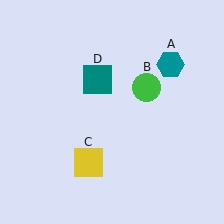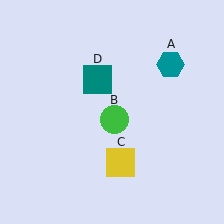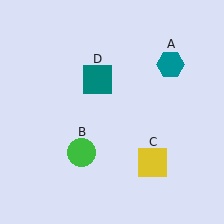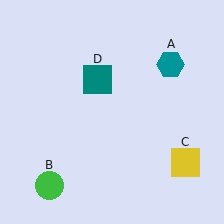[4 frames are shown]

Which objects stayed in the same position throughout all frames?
Teal hexagon (object A) and teal square (object D) remained stationary.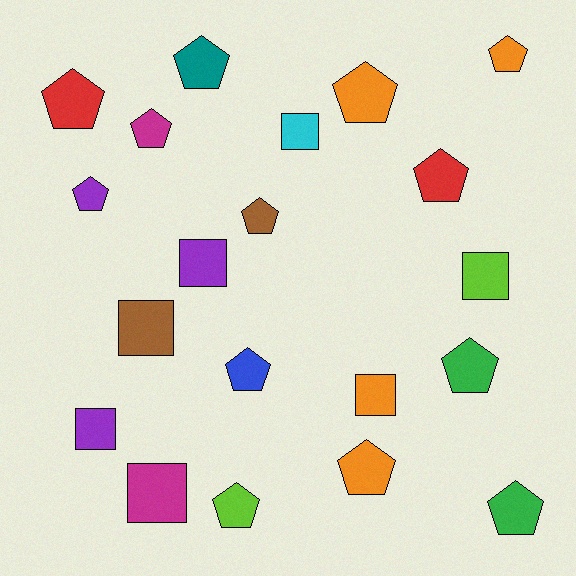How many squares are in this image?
There are 7 squares.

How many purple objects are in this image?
There are 3 purple objects.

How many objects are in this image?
There are 20 objects.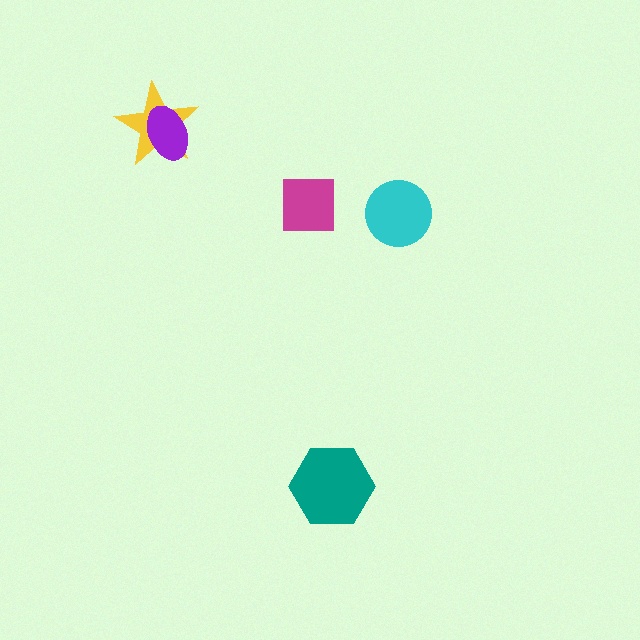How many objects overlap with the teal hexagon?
0 objects overlap with the teal hexagon.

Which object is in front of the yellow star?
The purple ellipse is in front of the yellow star.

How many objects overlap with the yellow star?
1 object overlaps with the yellow star.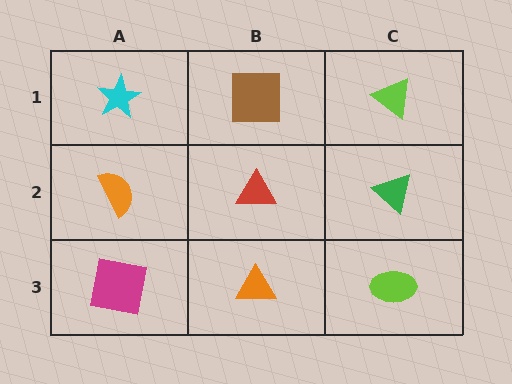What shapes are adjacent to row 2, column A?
A cyan star (row 1, column A), a magenta square (row 3, column A), a red triangle (row 2, column B).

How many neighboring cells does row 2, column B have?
4.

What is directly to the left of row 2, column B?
An orange semicircle.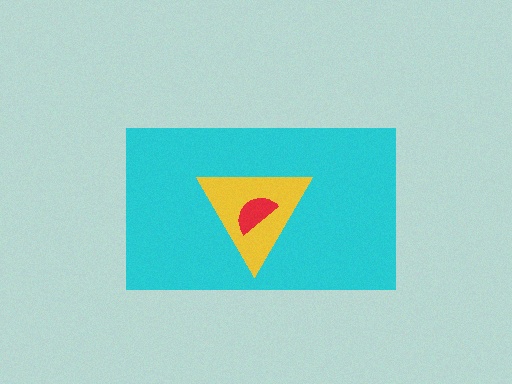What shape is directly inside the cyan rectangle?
The yellow triangle.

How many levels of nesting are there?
3.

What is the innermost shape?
The red semicircle.